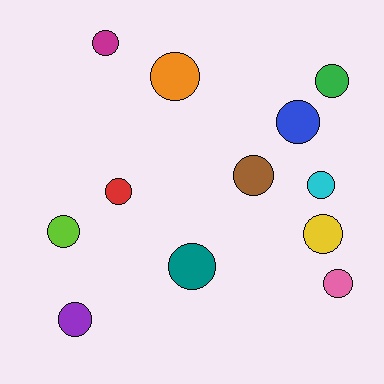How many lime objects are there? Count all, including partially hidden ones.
There is 1 lime object.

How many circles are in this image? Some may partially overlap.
There are 12 circles.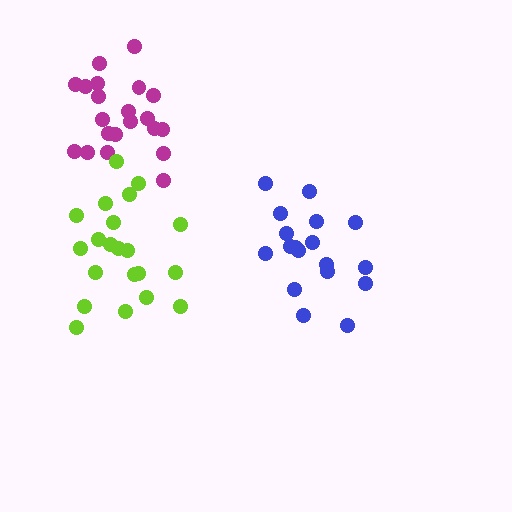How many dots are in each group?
Group 1: 18 dots, Group 2: 21 dots, Group 3: 21 dots (60 total).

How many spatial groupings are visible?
There are 3 spatial groupings.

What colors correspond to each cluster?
The clusters are colored: blue, magenta, lime.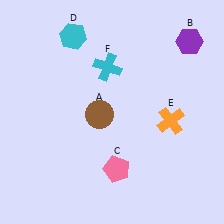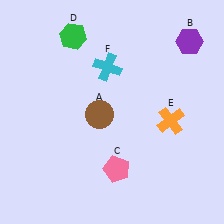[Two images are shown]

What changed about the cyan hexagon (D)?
In Image 1, D is cyan. In Image 2, it changed to green.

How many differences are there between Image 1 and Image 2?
There is 1 difference between the two images.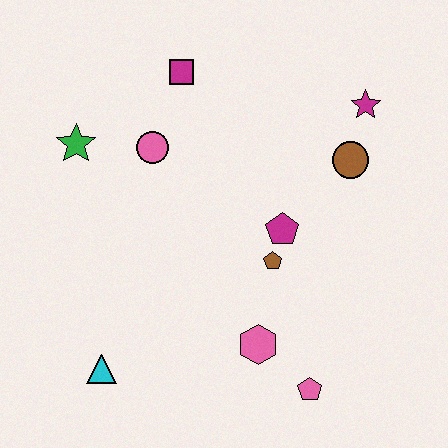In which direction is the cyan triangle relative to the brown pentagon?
The cyan triangle is to the left of the brown pentagon.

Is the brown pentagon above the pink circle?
No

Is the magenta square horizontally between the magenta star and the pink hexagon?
No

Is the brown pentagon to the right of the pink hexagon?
Yes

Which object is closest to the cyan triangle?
The pink hexagon is closest to the cyan triangle.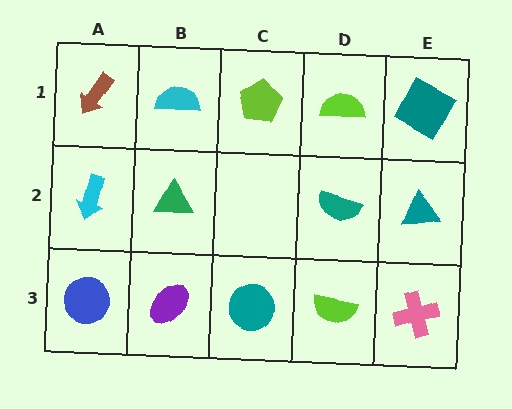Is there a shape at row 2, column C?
No, that cell is empty.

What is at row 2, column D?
A teal semicircle.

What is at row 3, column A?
A blue circle.